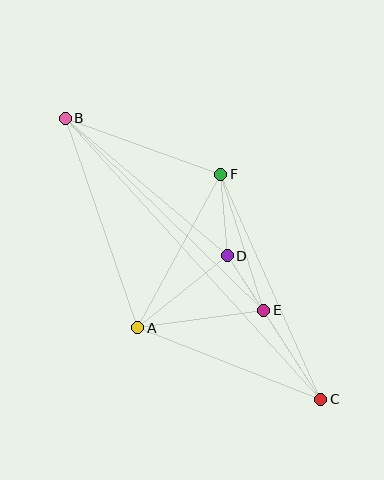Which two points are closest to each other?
Points D and E are closest to each other.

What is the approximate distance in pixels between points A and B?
The distance between A and B is approximately 221 pixels.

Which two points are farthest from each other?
Points B and C are farthest from each other.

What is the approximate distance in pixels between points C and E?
The distance between C and E is approximately 105 pixels.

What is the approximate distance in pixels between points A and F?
The distance between A and F is approximately 175 pixels.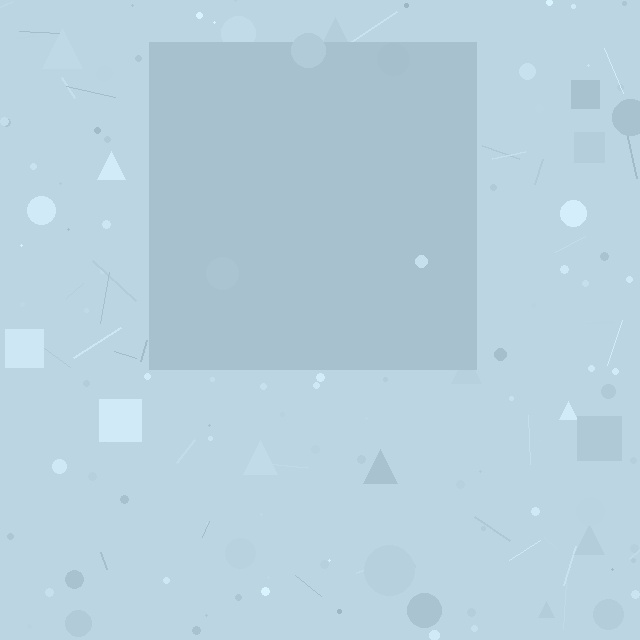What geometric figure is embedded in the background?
A square is embedded in the background.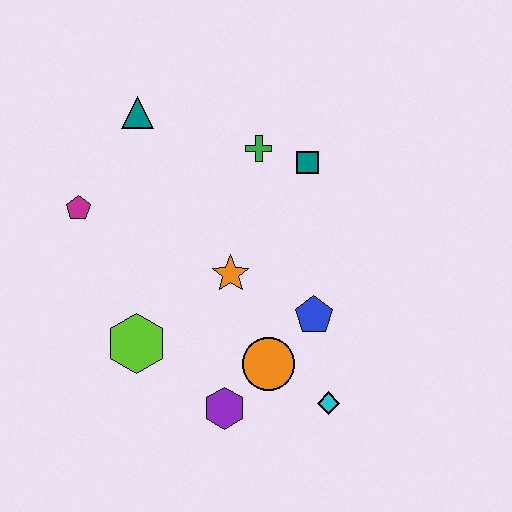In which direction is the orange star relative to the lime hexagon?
The orange star is to the right of the lime hexagon.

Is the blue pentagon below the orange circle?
No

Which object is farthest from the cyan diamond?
The teal triangle is farthest from the cyan diamond.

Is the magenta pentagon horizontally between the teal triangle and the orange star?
No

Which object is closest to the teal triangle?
The magenta pentagon is closest to the teal triangle.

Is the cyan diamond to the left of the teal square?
No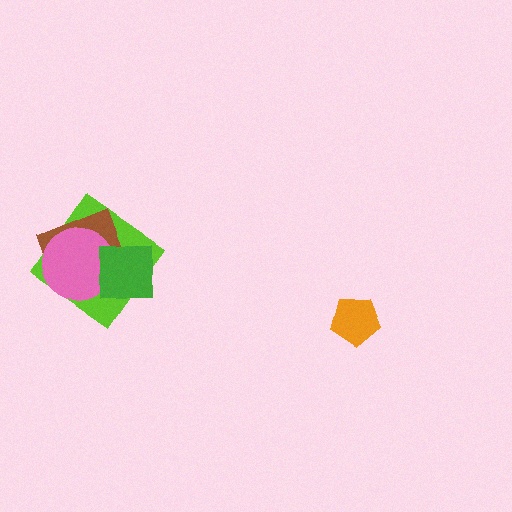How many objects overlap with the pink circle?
3 objects overlap with the pink circle.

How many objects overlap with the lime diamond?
3 objects overlap with the lime diamond.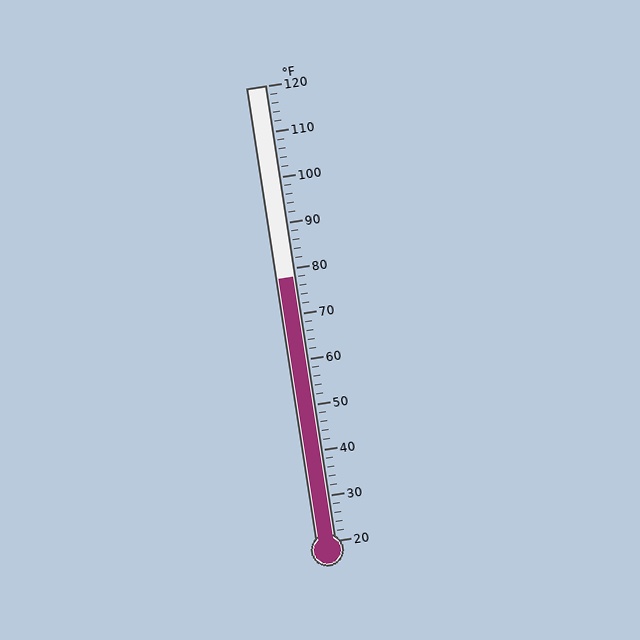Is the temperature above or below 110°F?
The temperature is below 110°F.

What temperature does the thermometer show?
The thermometer shows approximately 78°F.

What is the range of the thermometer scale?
The thermometer scale ranges from 20°F to 120°F.